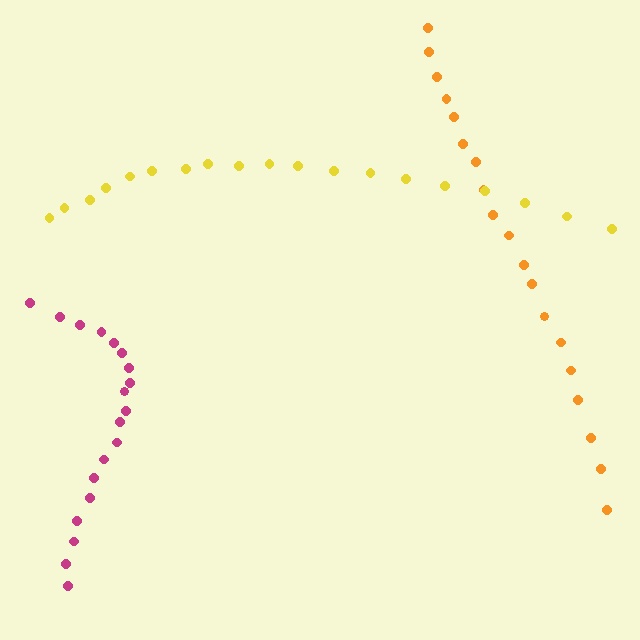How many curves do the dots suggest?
There are 3 distinct paths.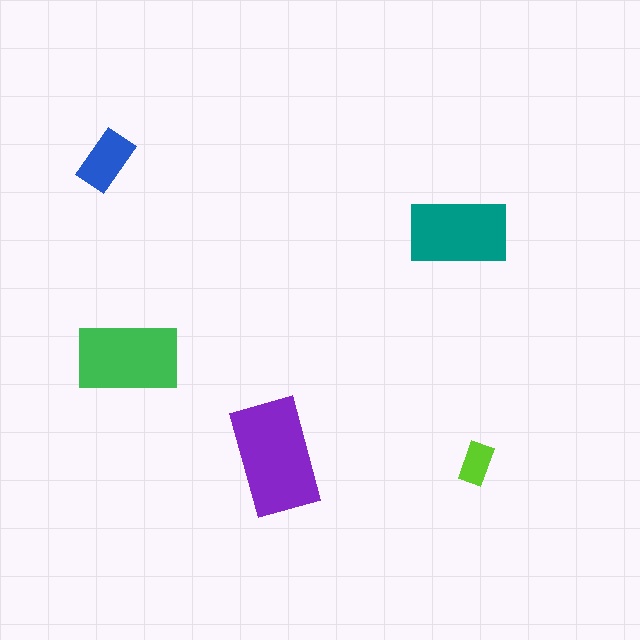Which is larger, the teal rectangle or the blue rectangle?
The teal one.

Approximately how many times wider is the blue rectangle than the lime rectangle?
About 1.5 times wider.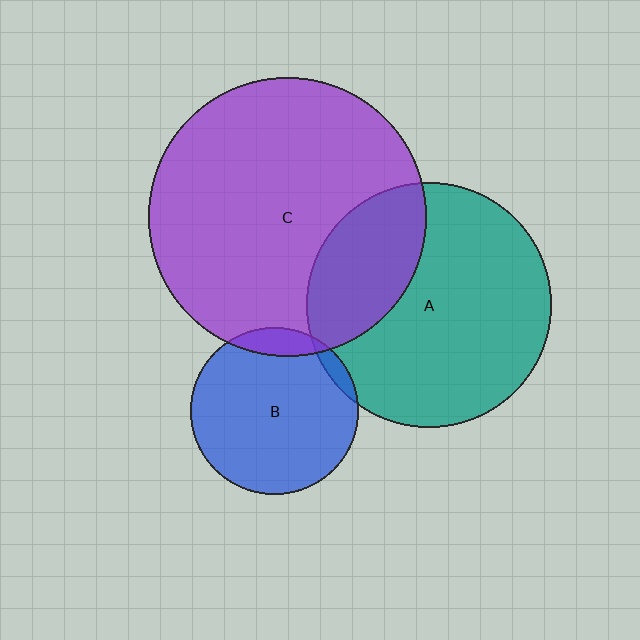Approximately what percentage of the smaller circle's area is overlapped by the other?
Approximately 10%.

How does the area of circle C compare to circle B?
Approximately 2.8 times.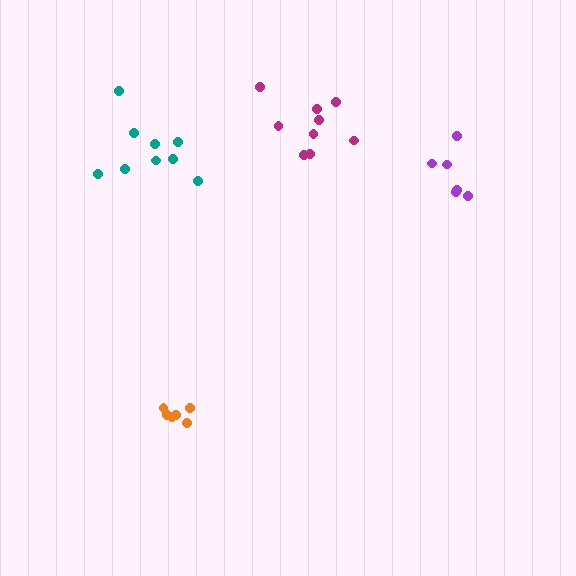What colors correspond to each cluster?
The clusters are colored: magenta, teal, purple, orange.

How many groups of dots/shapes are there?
There are 4 groups.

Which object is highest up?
The magenta cluster is topmost.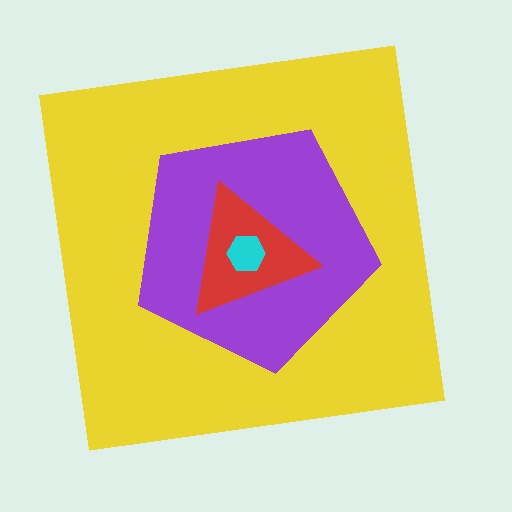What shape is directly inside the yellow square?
The purple pentagon.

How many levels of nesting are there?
4.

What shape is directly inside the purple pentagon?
The red triangle.